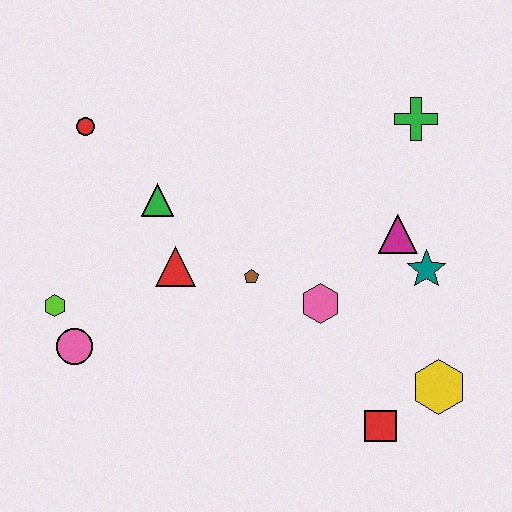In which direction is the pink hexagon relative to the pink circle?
The pink hexagon is to the right of the pink circle.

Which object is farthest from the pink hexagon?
The red circle is farthest from the pink hexagon.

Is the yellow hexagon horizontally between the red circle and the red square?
No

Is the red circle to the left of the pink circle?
No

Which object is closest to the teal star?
The magenta triangle is closest to the teal star.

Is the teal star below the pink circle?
No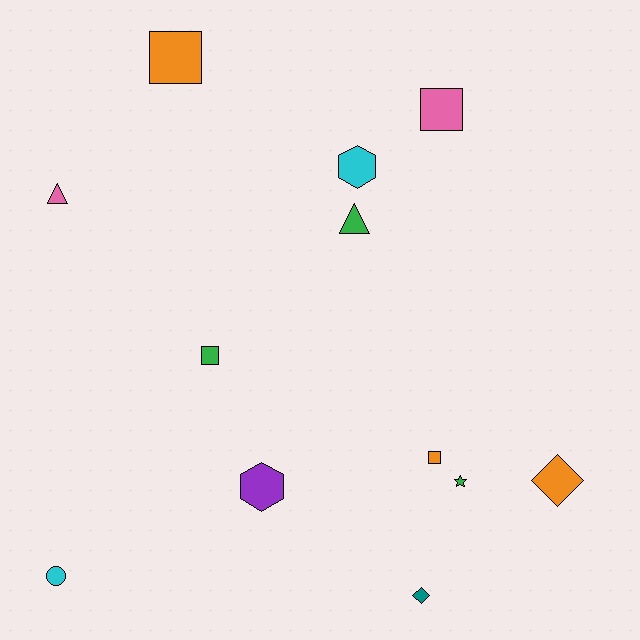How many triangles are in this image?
There are 2 triangles.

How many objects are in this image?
There are 12 objects.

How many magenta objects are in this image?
There are no magenta objects.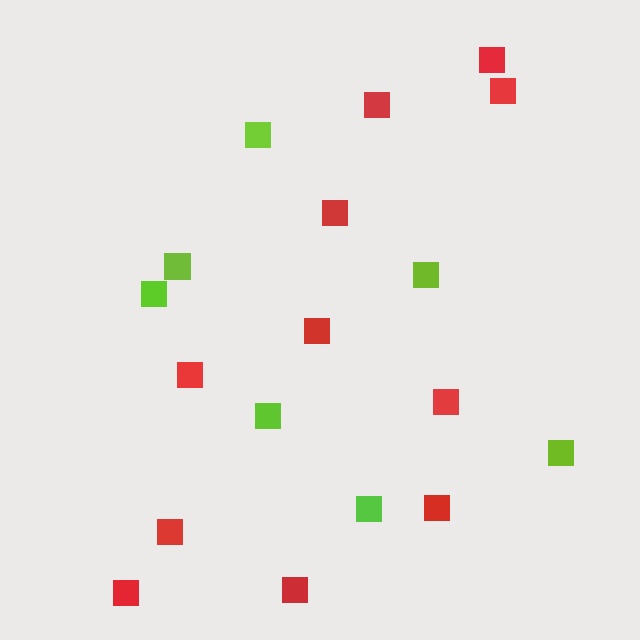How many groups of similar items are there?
There are 2 groups: one group of lime squares (7) and one group of red squares (11).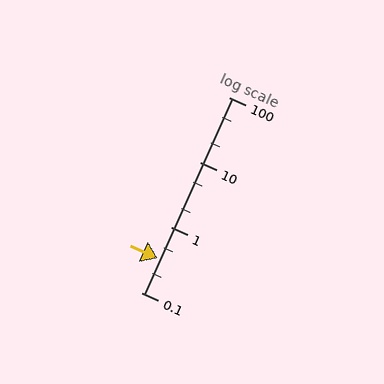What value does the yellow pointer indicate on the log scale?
The pointer indicates approximately 0.34.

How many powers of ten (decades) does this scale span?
The scale spans 3 decades, from 0.1 to 100.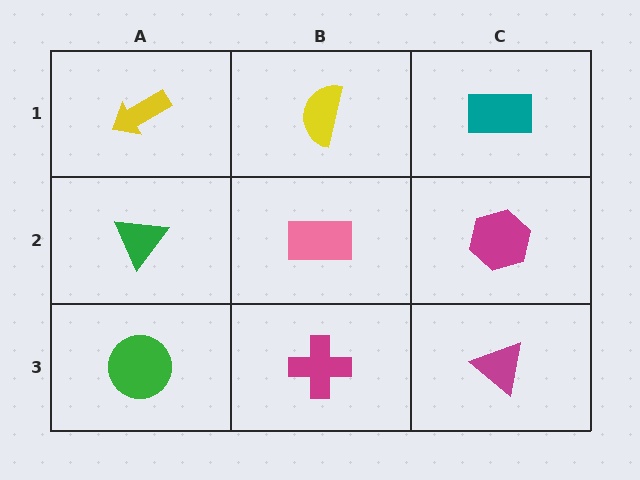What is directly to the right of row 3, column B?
A magenta triangle.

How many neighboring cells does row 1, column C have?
2.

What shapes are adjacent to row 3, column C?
A magenta hexagon (row 2, column C), a magenta cross (row 3, column B).